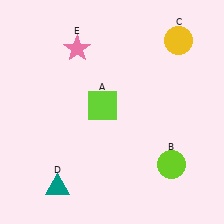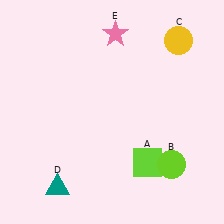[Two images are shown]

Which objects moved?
The objects that moved are: the lime square (A), the pink star (E).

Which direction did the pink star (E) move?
The pink star (E) moved right.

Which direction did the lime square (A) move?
The lime square (A) moved down.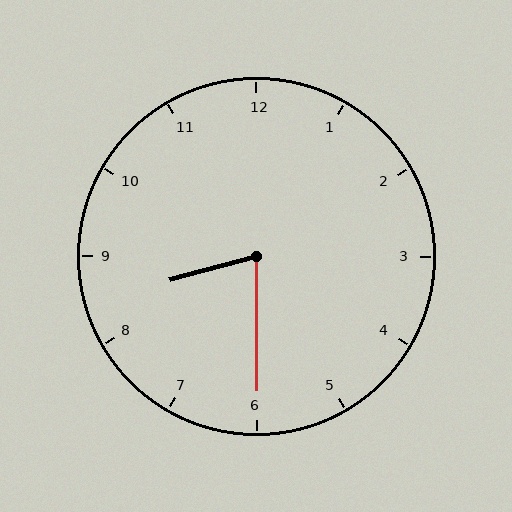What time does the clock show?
8:30.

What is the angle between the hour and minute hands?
Approximately 75 degrees.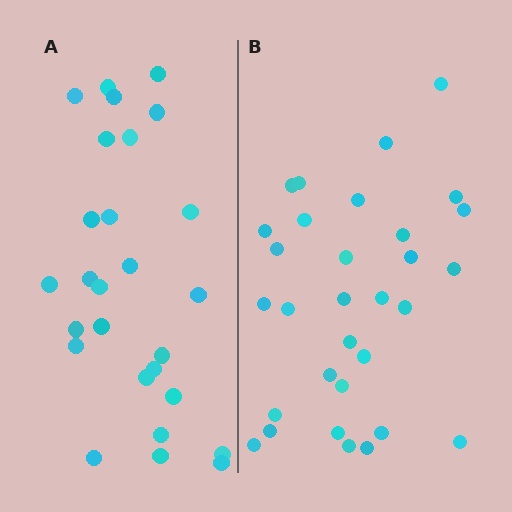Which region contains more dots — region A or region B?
Region B (the right region) has more dots.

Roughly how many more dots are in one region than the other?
Region B has about 4 more dots than region A.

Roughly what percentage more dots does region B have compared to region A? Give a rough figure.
About 15% more.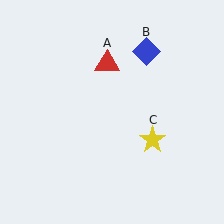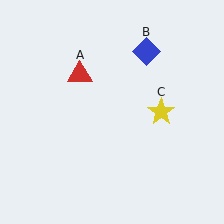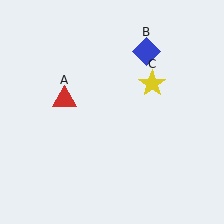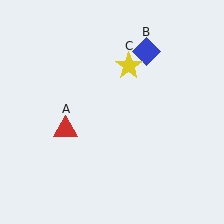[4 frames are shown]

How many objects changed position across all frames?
2 objects changed position: red triangle (object A), yellow star (object C).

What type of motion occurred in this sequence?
The red triangle (object A), yellow star (object C) rotated counterclockwise around the center of the scene.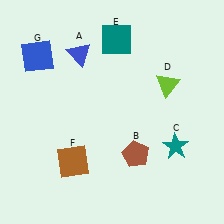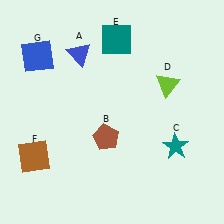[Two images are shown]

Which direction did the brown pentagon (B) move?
The brown pentagon (B) moved left.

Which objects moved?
The objects that moved are: the brown pentagon (B), the brown square (F).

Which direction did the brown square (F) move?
The brown square (F) moved left.